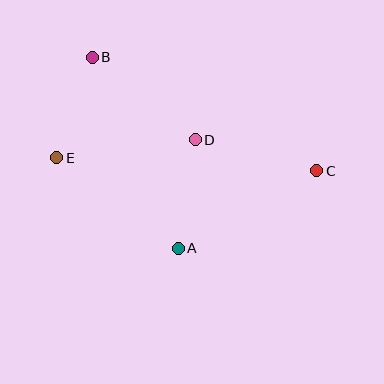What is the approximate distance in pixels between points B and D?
The distance between B and D is approximately 132 pixels.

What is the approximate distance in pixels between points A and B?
The distance between A and B is approximately 209 pixels.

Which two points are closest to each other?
Points B and E are closest to each other.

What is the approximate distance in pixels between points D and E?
The distance between D and E is approximately 140 pixels.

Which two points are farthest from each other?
Points C and E are farthest from each other.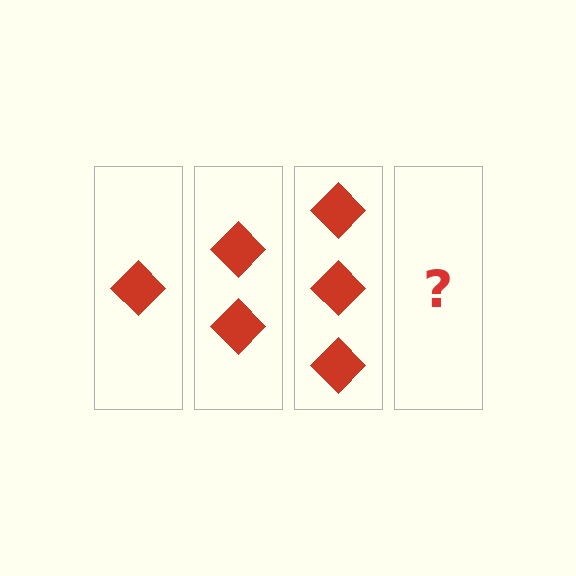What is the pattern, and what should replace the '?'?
The pattern is that each step adds one more diamond. The '?' should be 4 diamonds.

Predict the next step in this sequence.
The next step is 4 diamonds.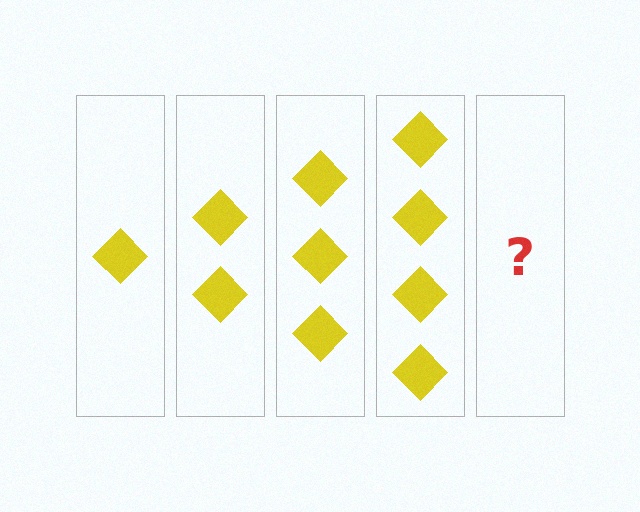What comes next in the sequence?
The next element should be 5 diamonds.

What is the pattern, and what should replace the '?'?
The pattern is that each step adds one more diamond. The '?' should be 5 diamonds.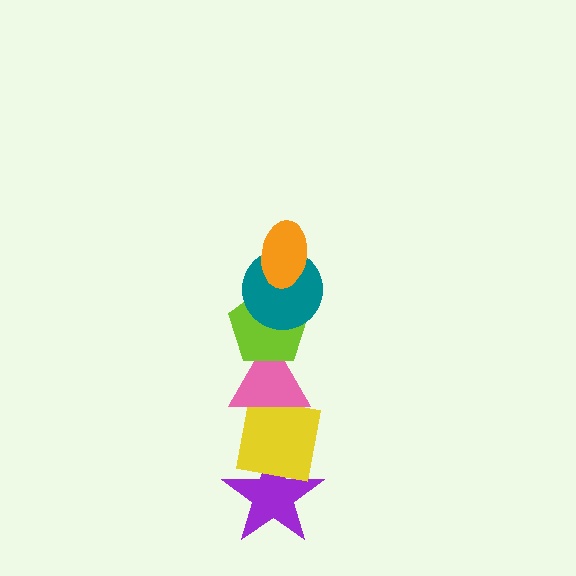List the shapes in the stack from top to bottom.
From top to bottom: the orange ellipse, the teal circle, the lime pentagon, the pink triangle, the yellow square, the purple star.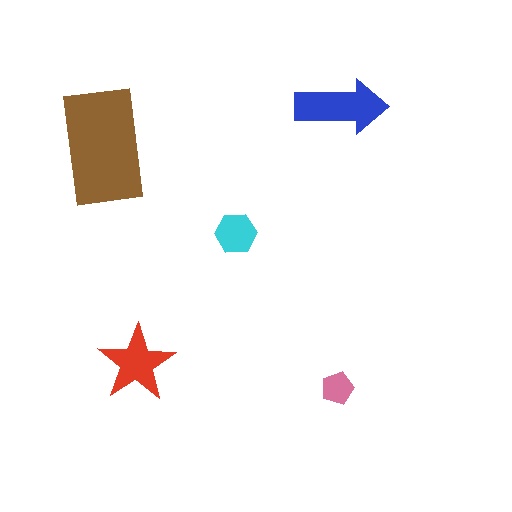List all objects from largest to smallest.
The brown rectangle, the blue arrow, the red star, the cyan hexagon, the pink pentagon.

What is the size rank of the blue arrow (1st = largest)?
2nd.